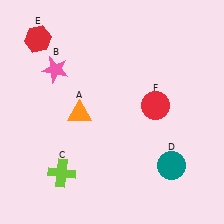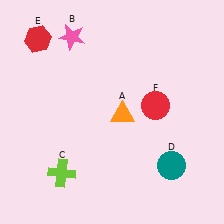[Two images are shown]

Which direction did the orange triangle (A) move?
The orange triangle (A) moved right.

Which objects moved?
The objects that moved are: the orange triangle (A), the pink star (B).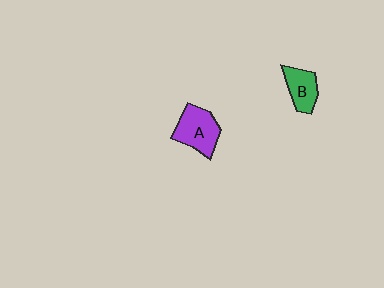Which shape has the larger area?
Shape A (purple).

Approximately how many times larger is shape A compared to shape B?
Approximately 1.4 times.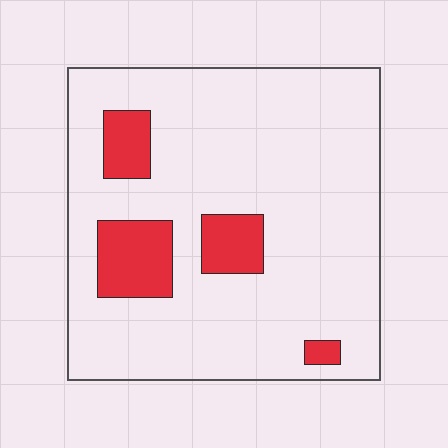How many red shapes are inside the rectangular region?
4.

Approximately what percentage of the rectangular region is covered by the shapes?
Approximately 15%.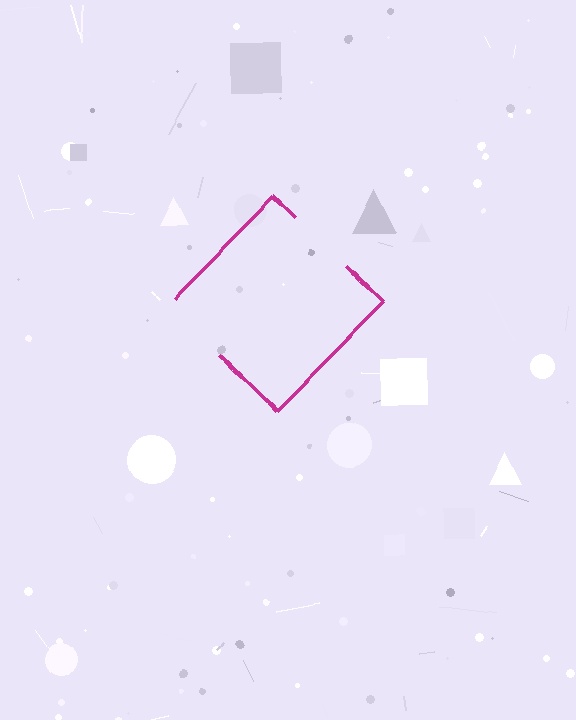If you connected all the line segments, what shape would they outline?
They would outline a diamond.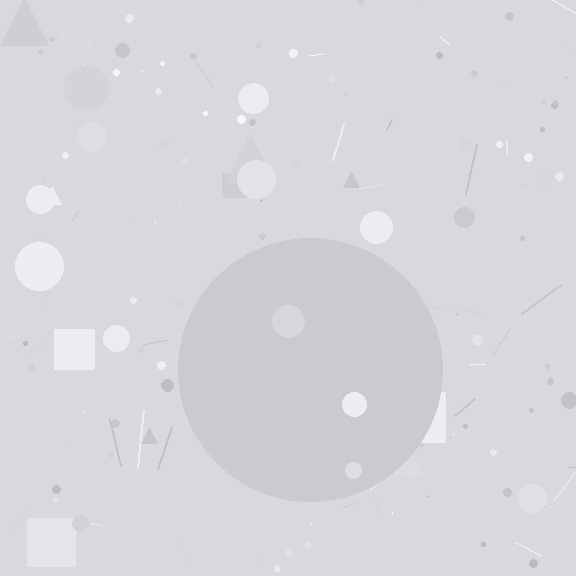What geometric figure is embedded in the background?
A circle is embedded in the background.